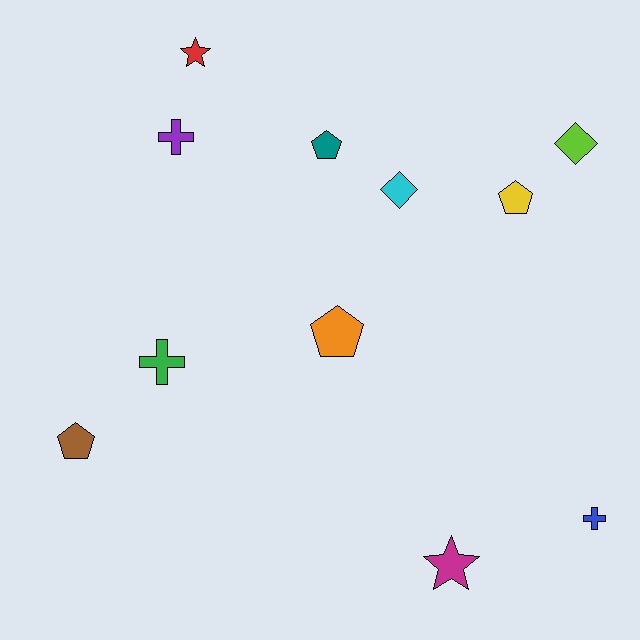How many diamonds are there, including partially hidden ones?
There are 2 diamonds.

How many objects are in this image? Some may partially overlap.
There are 11 objects.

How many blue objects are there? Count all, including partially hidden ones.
There is 1 blue object.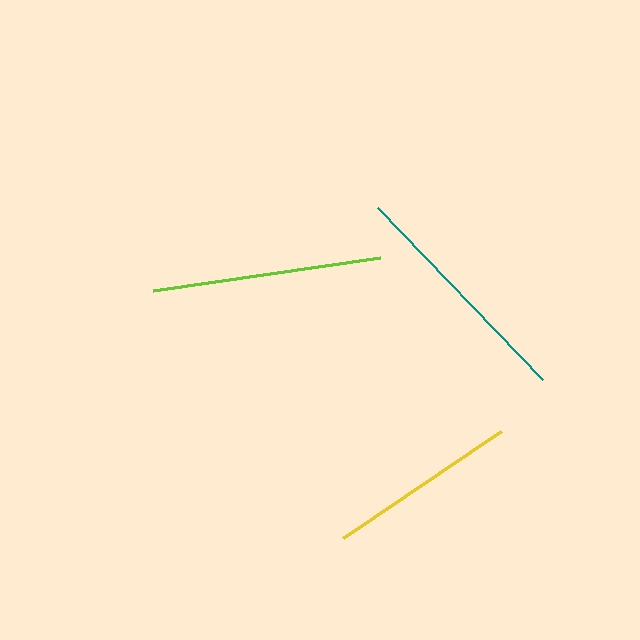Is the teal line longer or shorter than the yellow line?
The teal line is longer than the yellow line.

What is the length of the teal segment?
The teal segment is approximately 239 pixels long.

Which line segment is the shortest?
The yellow line is the shortest at approximately 191 pixels.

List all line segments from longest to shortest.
From longest to shortest: teal, lime, yellow.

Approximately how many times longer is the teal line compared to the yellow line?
The teal line is approximately 1.3 times the length of the yellow line.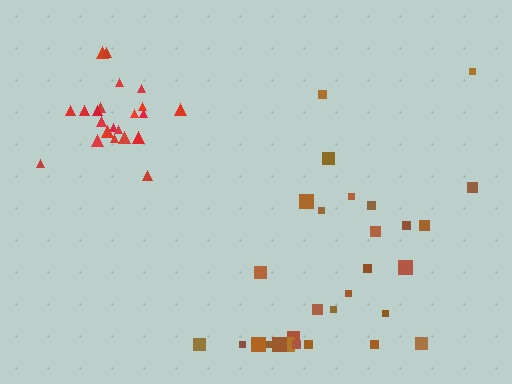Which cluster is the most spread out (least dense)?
Brown.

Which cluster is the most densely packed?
Red.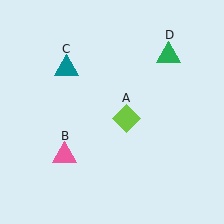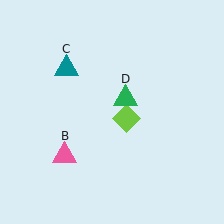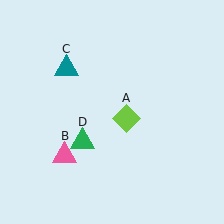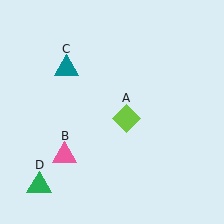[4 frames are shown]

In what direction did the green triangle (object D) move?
The green triangle (object D) moved down and to the left.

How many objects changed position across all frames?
1 object changed position: green triangle (object D).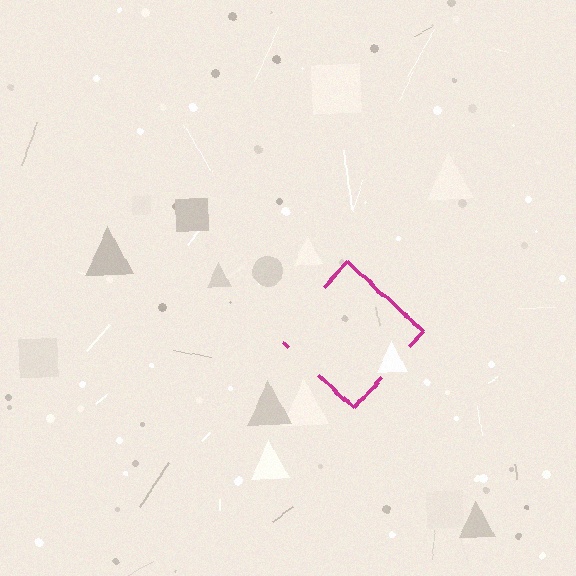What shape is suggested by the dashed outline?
The dashed outline suggests a diamond.